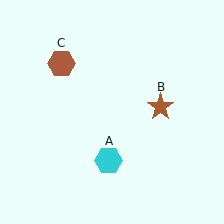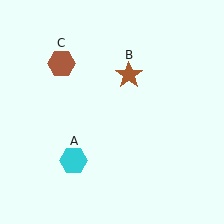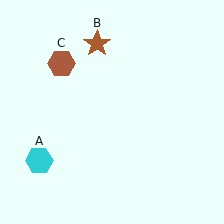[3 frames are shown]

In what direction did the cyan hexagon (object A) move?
The cyan hexagon (object A) moved left.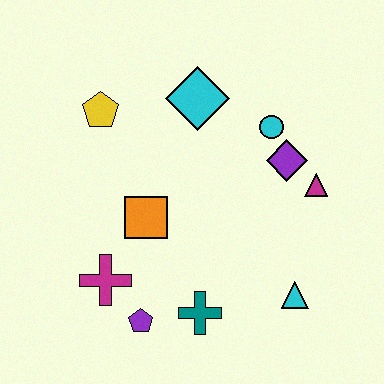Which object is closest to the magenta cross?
The purple pentagon is closest to the magenta cross.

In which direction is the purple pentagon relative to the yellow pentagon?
The purple pentagon is below the yellow pentagon.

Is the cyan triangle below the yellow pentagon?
Yes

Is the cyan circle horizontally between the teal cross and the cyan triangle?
Yes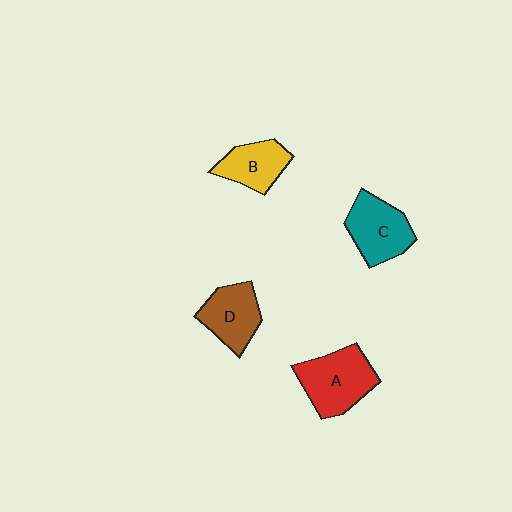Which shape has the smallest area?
Shape B (yellow).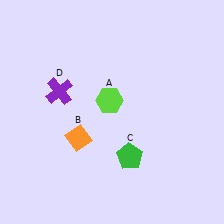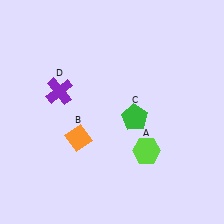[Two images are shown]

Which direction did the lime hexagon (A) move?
The lime hexagon (A) moved down.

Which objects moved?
The objects that moved are: the lime hexagon (A), the green pentagon (C).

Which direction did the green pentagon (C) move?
The green pentagon (C) moved up.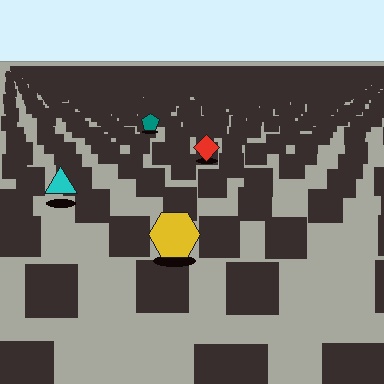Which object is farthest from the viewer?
The teal pentagon is farthest from the viewer. It appears smaller and the ground texture around it is denser.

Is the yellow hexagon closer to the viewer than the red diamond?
Yes. The yellow hexagon is closer — you can tell from the texture gradient: the ground texture is coarser near it.